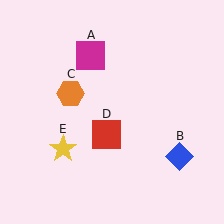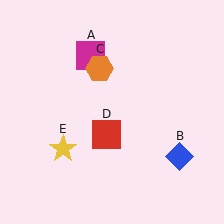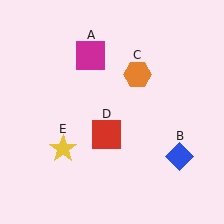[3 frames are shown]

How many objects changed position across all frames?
1 object changed position: orange hexagon (object C).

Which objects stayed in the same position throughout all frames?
Magenta square (object A) and blue diamond (object B) and red square (object D) and yellow star (object E) remained stationary.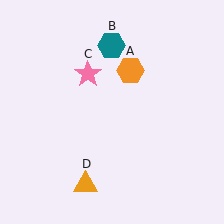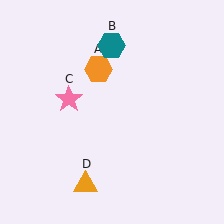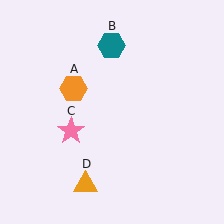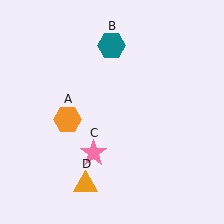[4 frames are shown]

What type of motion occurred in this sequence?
The orange hexagon (object A), pink star (object C) rotated counterclockwise around the center of the scene.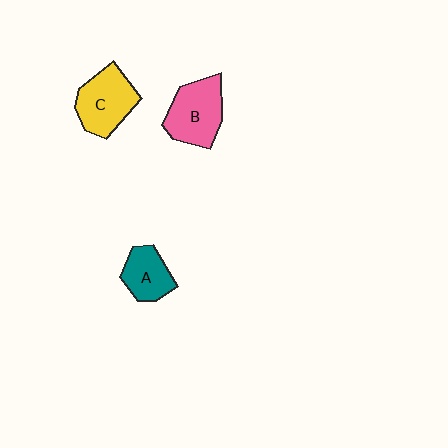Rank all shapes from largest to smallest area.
From largest to smallest: B (pink), C (yellow), A (teal).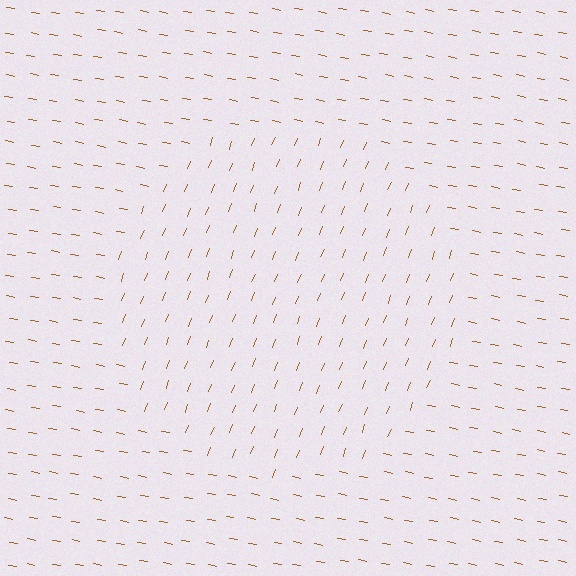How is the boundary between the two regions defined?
The boundary is defined purely by a change in line orientation (approximately 79 degrees difference). All lines are the same color and thickness.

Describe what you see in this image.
The image is filled with small brown line segments. A circle region in the image has lines oriented differently from the surrounding lines, creating a visible texture boundary.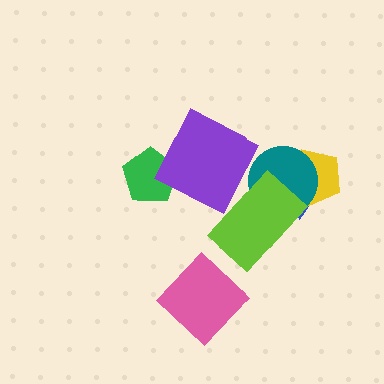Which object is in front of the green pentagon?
The purple square is in front of the green pentagon.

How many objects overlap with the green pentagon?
1 object overlaps with the green pentagon.